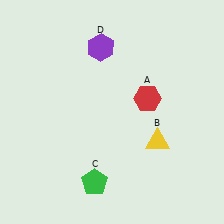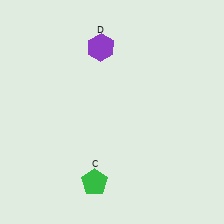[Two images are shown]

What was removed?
The yellow triangle (B), the red hexagon (A) were removed in Image 2.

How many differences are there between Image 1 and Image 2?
There are 2 differences between the two images.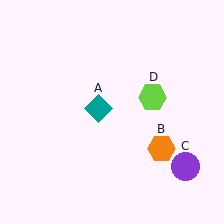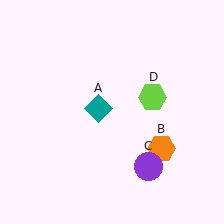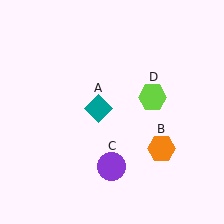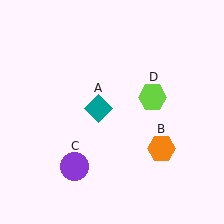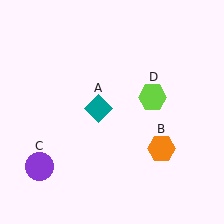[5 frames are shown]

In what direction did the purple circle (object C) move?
The purple circle (object C) moved left.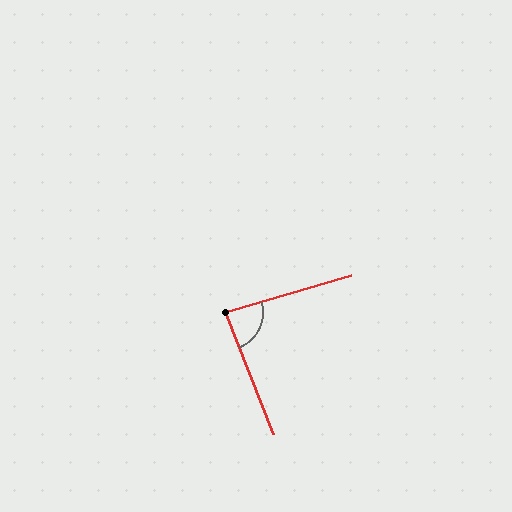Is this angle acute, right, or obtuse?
It is approximately a right angle.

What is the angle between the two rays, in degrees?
Approximately 85 degrees.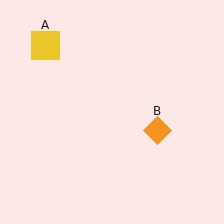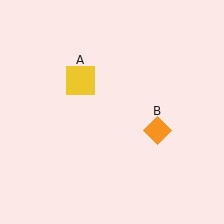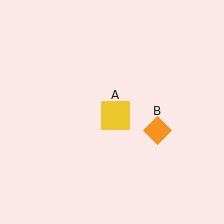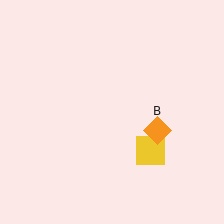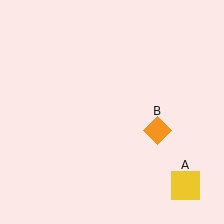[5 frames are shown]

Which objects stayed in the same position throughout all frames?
Orange diamond (object B) remained stationary.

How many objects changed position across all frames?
1 object changed position: yellow square (object A).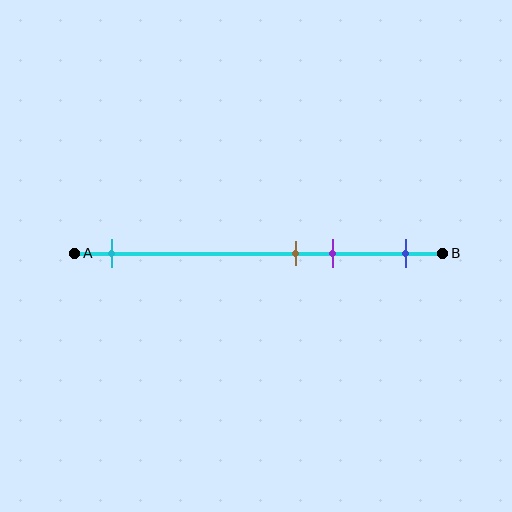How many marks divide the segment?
There are 4 marks dividing the segment.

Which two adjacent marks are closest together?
The brown and purple marks are the closest adjacent pair.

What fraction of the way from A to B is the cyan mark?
The cyan mark is approximately 10% (0.1) of the way from A to B.